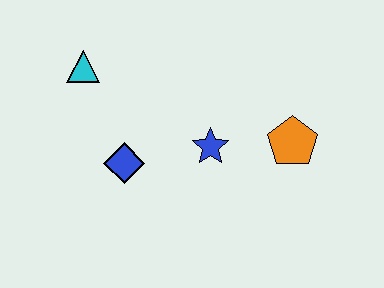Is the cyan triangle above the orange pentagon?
Yes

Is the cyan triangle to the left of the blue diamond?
Yes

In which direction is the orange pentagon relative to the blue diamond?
The orange pentagon is to the right of the blue diamond.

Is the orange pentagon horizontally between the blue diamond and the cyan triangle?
No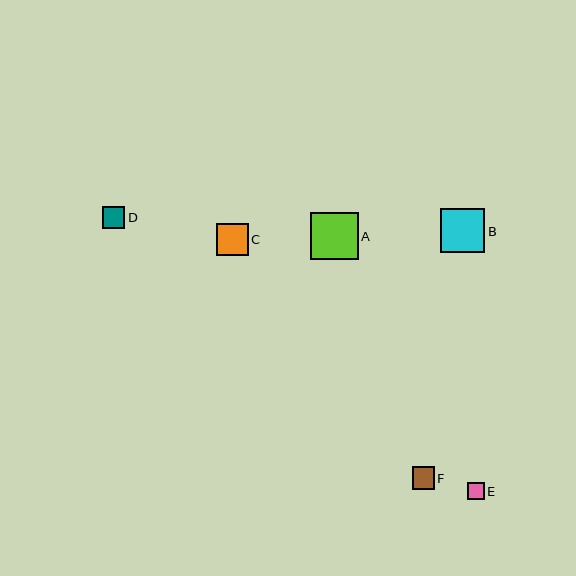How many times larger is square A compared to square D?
Square A is approximately 2.2 times the size of square D.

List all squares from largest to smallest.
From largest to smallest: A, B, C, F, D, E.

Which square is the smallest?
Square E is the smallest with a size of approximately 17 pixels.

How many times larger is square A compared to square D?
Square A is approximately 2.2 times the size of square D.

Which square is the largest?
Square A is the largest with a size of approximately 48 pixels.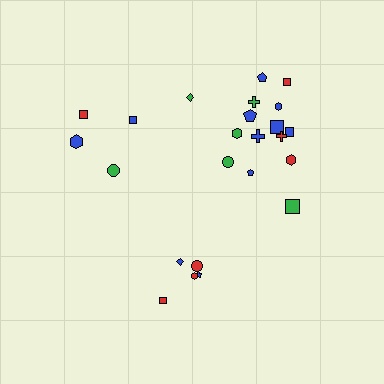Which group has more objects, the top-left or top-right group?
The top-right group.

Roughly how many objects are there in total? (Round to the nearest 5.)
Roughly 25 objects in total.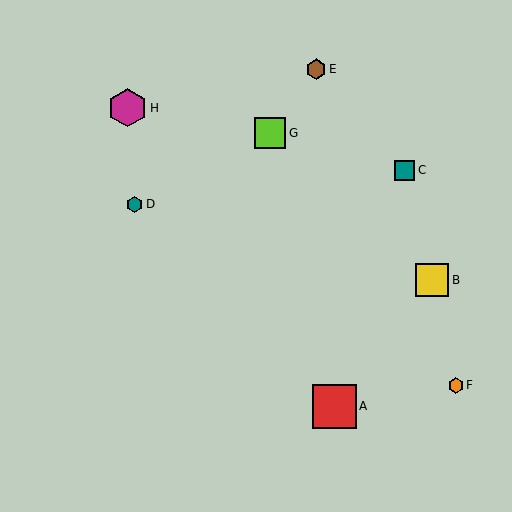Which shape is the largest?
The red square (labeled A) is the largest.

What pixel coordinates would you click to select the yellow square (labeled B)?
Click at (432, 280) to select the yellow square B.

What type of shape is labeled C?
Shape C is a teal square.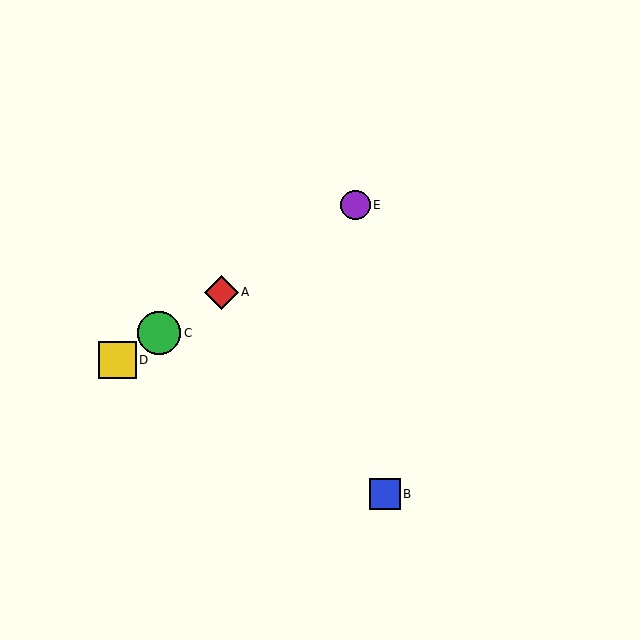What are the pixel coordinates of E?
Object E is at (355, 205).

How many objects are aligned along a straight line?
4 objects (A, C, D, E) are aligned along a straight line.